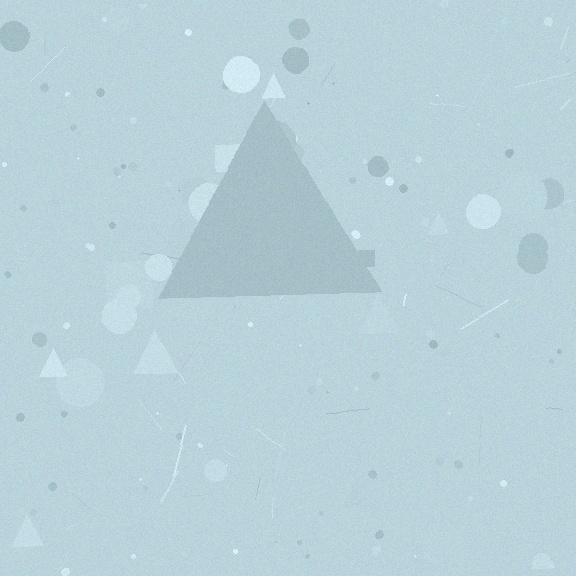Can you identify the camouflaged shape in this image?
The camouflaged shape is a triangle.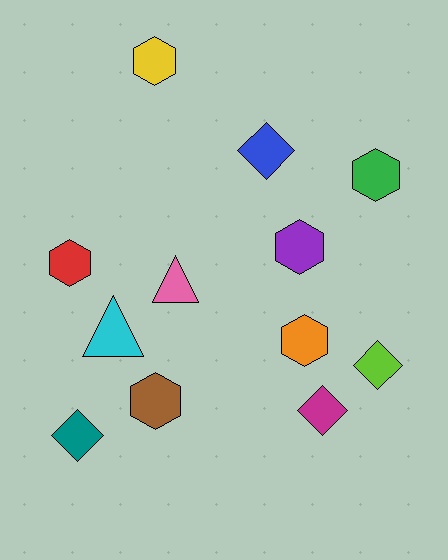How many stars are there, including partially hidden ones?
There are no stars.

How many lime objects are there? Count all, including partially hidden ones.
There is 1 lime object.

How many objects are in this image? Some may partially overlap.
There are 12 objects.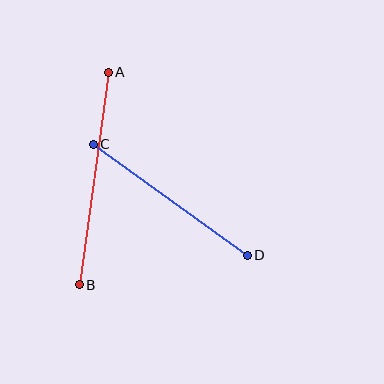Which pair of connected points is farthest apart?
Points A and B are farthest apart.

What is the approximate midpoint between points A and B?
The midpoint is at approximately (94, 179) pixels.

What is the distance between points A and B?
The distance is approximately 214 pixels.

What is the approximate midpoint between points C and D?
The midpoint is at approximately (170, 200) pixels.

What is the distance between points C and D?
The distance is approximately 190 pixels.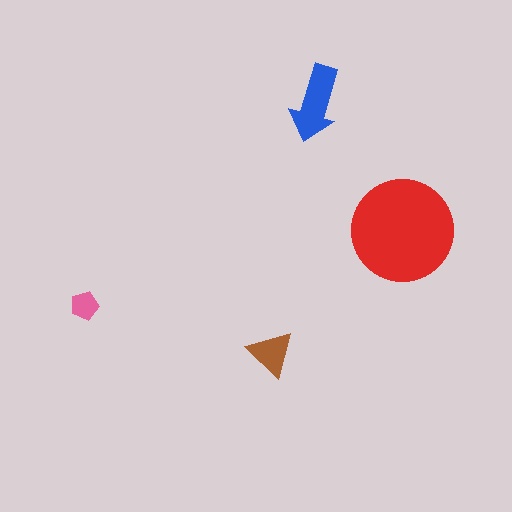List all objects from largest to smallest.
The red circle, the blue arrow, the brown triangle, the pink pentagon.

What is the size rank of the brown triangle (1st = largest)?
3rd.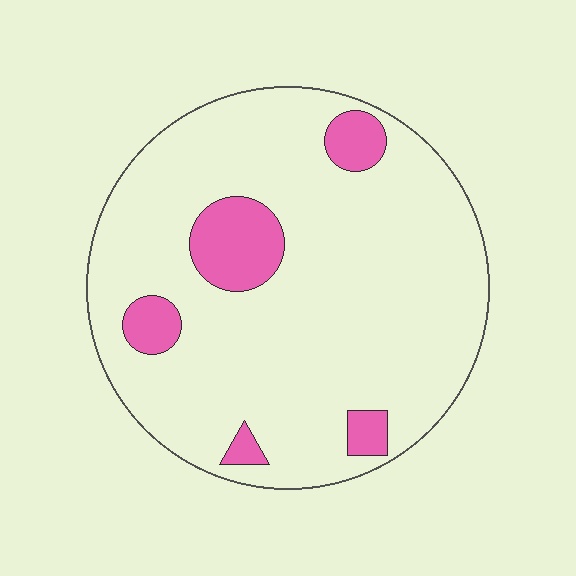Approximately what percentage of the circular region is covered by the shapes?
Approximately 15%.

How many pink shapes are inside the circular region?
5.